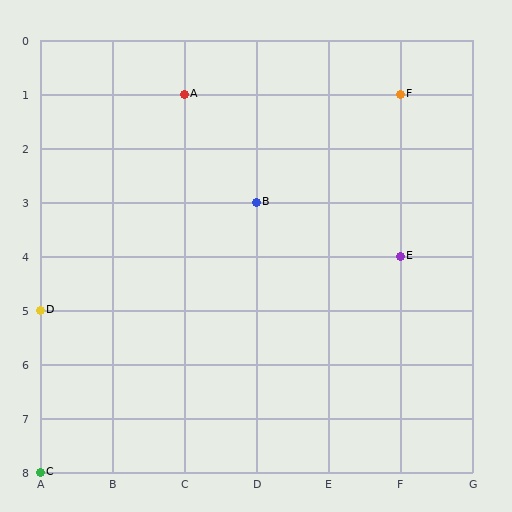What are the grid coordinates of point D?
Point D is at grid coordinates (A, 5).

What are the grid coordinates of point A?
Point A is at grid coordinates (C, 1).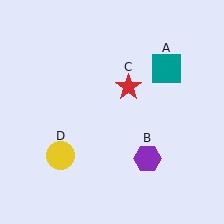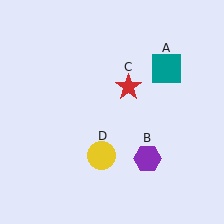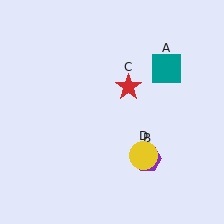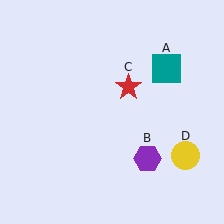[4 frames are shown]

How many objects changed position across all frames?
1 object changed position: yellow circle (object D).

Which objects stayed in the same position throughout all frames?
Teal square (object A) and purple hexagon (object B) and red star (object C) remained stationary.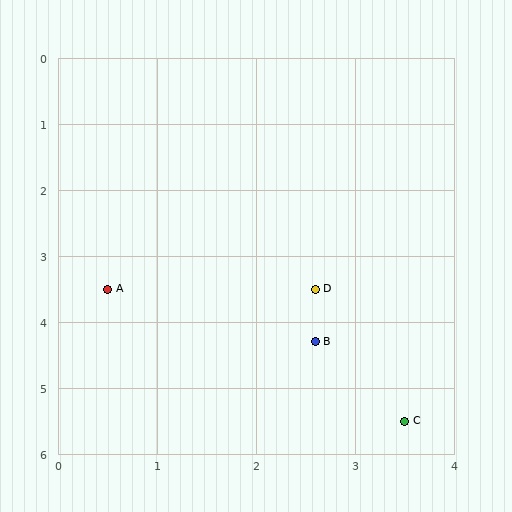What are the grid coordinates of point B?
Point B is at approximately (2.6, 4.3).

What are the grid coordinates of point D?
Point D is at approximately (2.6, 3.5).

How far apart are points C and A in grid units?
Points C and A are about 3.6 grid units apart.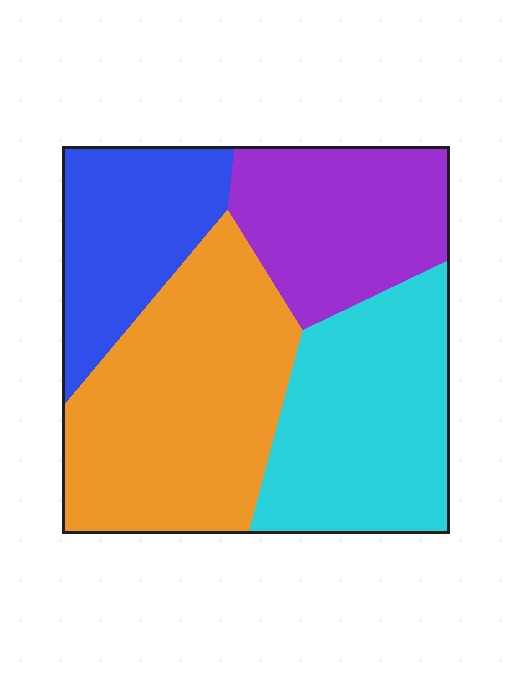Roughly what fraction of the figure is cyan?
Cyan takes up about one quarter (1/4) of the figure.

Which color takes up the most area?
Orange, at roughly 35%.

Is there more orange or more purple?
Orange.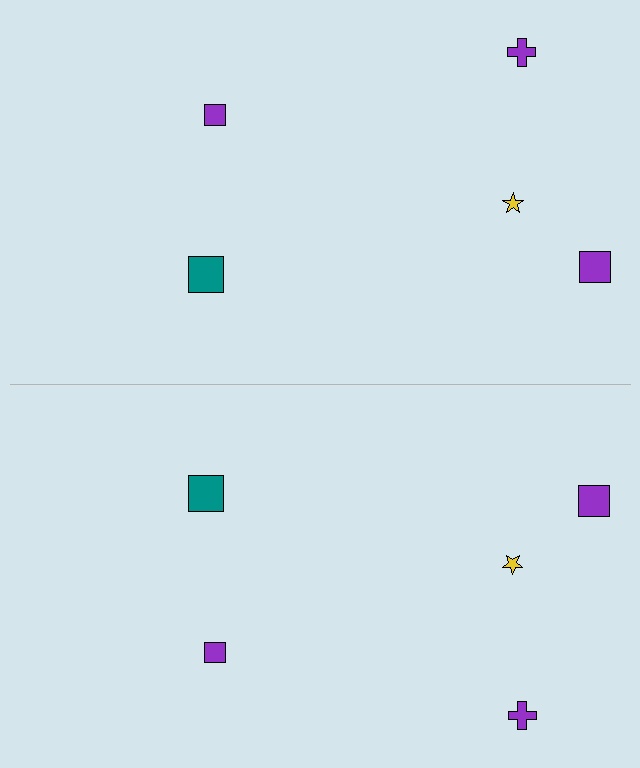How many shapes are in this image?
There are 10 shapes in this image.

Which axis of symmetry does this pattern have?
The pattern has a horizontal axis of symmetry running through the center of the image.